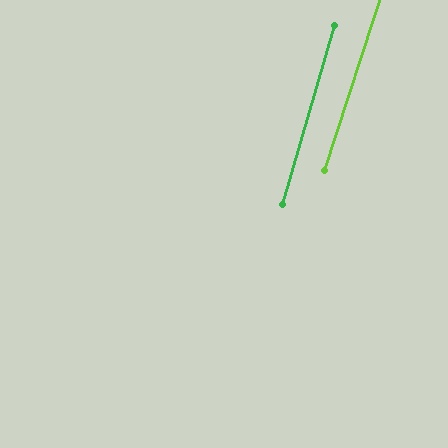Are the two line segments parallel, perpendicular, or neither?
Parallel — their directions differ by only 1.7°.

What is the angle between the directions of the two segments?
Approximately 2 degrees.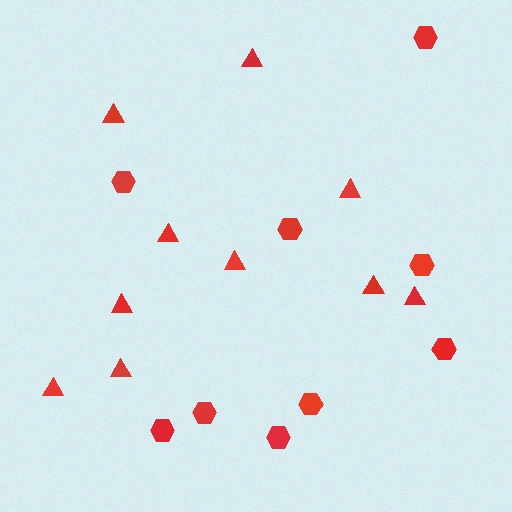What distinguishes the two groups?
There are 2 groups: one group of hexagons (9) and one group of triangles (10).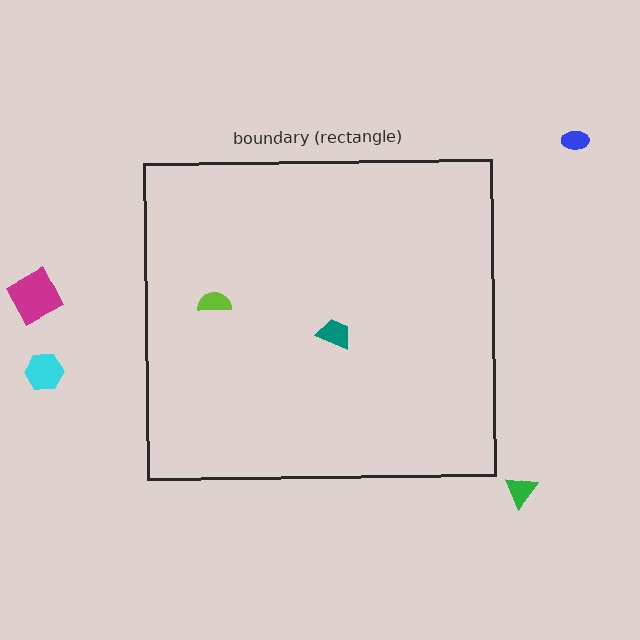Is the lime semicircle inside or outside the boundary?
Inside.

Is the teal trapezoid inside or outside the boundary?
Inside.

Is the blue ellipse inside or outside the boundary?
Outside.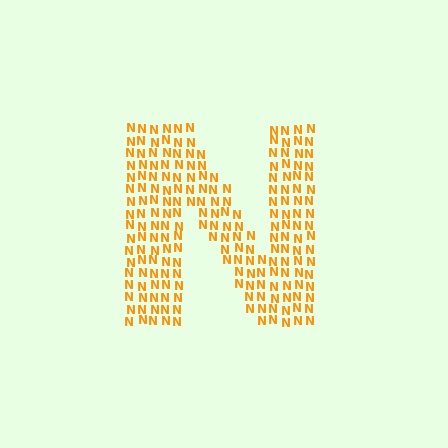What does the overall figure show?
The overall figure shows the letter N.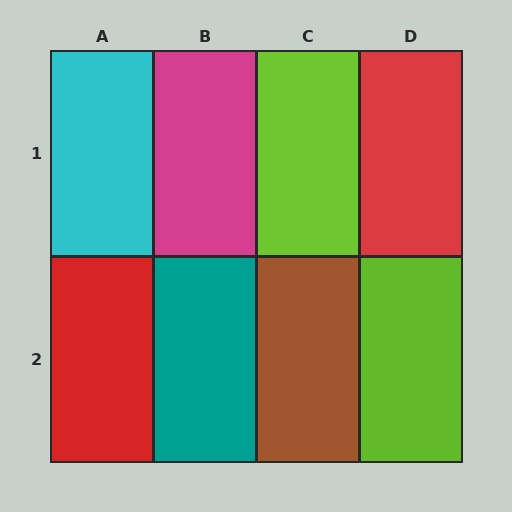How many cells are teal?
1 cell is teal.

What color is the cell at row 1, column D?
Red.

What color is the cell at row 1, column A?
Cyan.